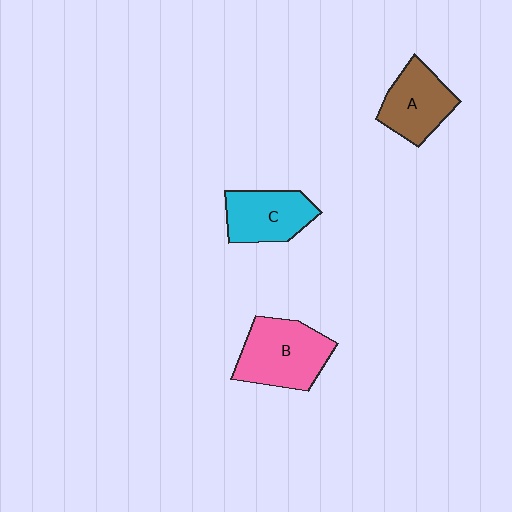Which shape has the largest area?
Shape B (pink).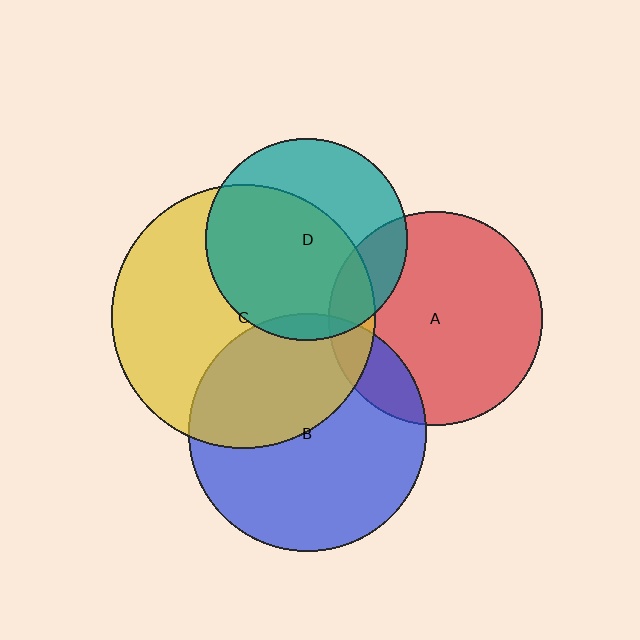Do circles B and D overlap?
Yes.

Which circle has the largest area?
Circle C (yellow).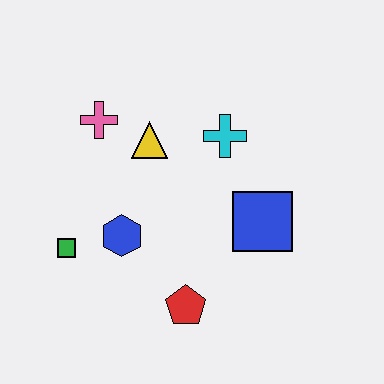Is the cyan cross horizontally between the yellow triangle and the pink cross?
No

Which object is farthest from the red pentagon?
The pink cross is farthest from the red pentagon.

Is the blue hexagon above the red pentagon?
Yes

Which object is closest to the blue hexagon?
The green square is closest to the blue hexagon.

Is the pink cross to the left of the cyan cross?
Yes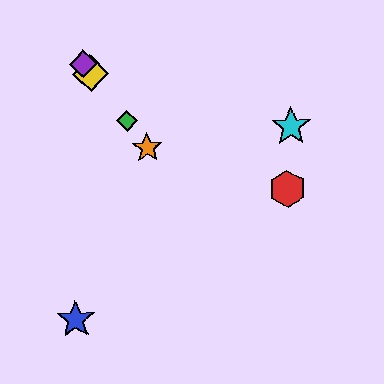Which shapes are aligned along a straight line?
The green diamond, the yellow diamond, the purple diamond, the orange star are aligned along a straight line.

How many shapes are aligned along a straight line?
4 shapes (the green diamond, the yellow diamond, the purple diamond, the orange star) are aligned along a straight line.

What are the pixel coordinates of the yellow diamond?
The yellow diamond is at (90, 73).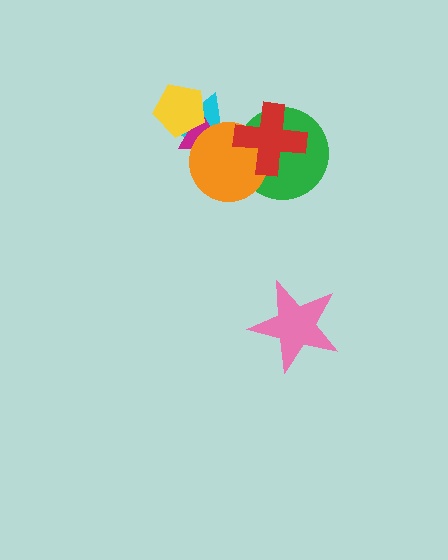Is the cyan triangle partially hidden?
Yes, it is partially covered by another shape.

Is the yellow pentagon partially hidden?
No, no other shape covers it.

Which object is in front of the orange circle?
The red cross is in front of the orange circle.